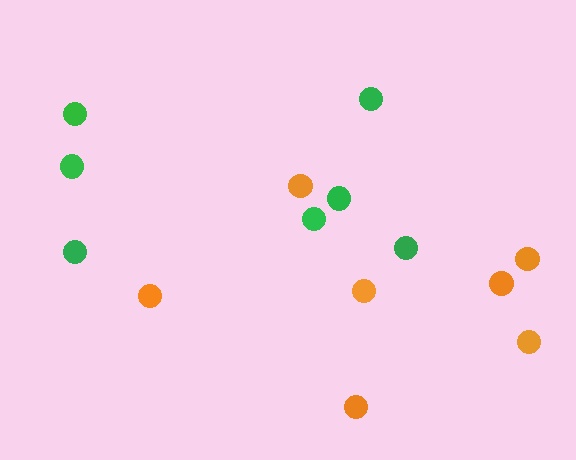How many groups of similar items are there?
There are 2 groups: one group of green circles (7) and one group of orange circles (7).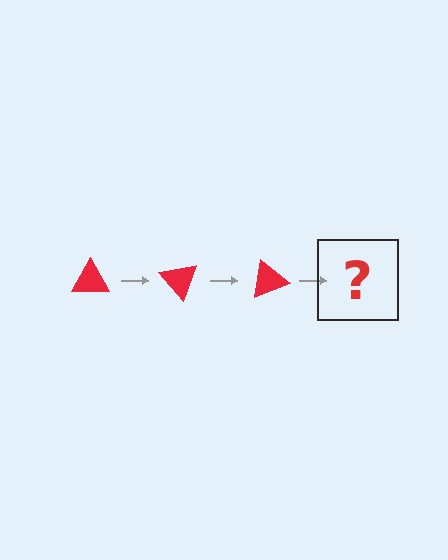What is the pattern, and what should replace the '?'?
The pattern is that the triangle rotates 50 degrees each step. The '?' should be a red triangle rotated 150 degrees.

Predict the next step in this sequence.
The next step is a red triangle rotated 150 degrees.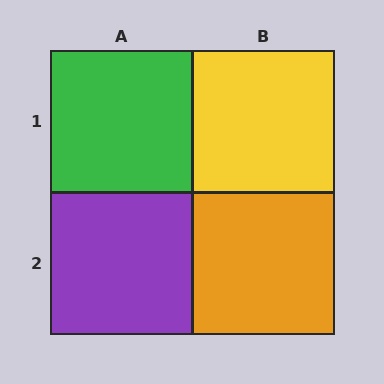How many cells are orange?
1 cell is orange.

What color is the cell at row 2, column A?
Purple.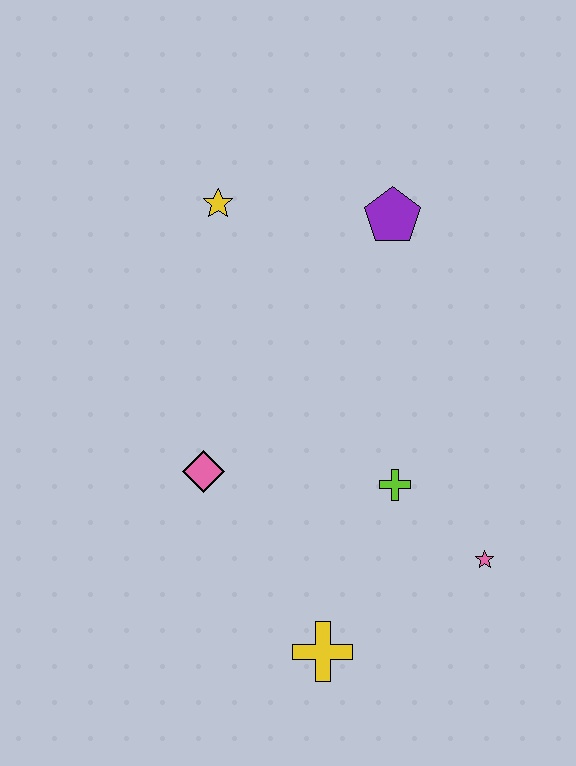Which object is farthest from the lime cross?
The yellow star is farthest from the lime cross.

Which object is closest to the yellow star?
The purple pentagon is closest to the yellow star.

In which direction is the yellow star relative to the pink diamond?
The yellow star is above the pink diamond.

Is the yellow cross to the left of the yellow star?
No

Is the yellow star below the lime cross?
No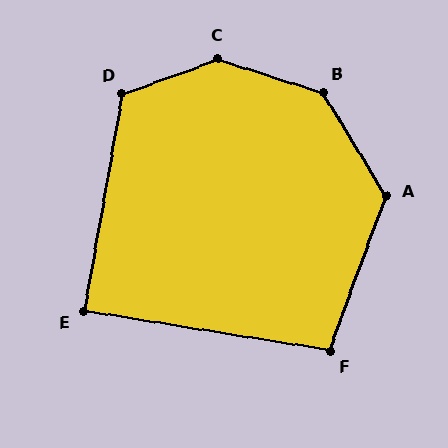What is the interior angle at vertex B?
Approximately 139 degrees (obtuse).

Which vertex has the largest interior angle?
C, at approximately 142 degrees.